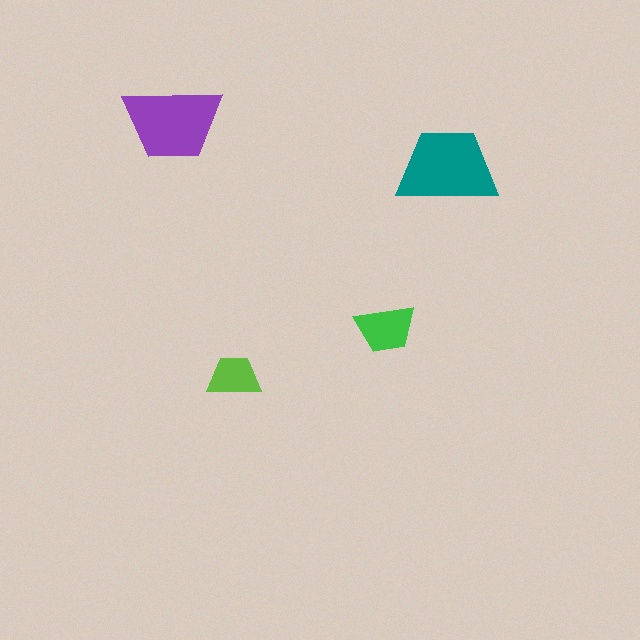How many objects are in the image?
There are 4 objects in the image.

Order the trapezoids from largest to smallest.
the teal one, the purple one, the green one, the lime one.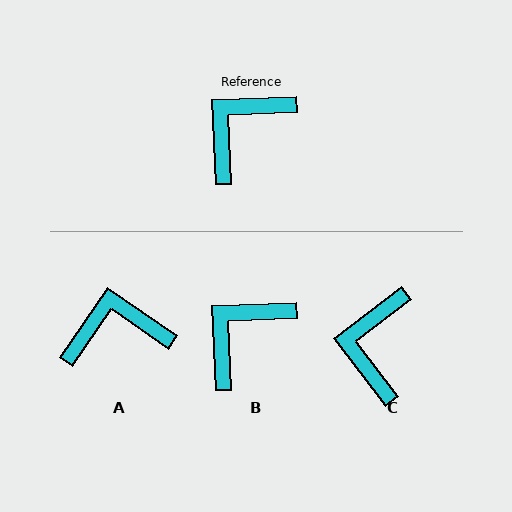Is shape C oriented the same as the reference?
No, it is off by about 35 degrees.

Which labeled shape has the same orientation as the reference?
B.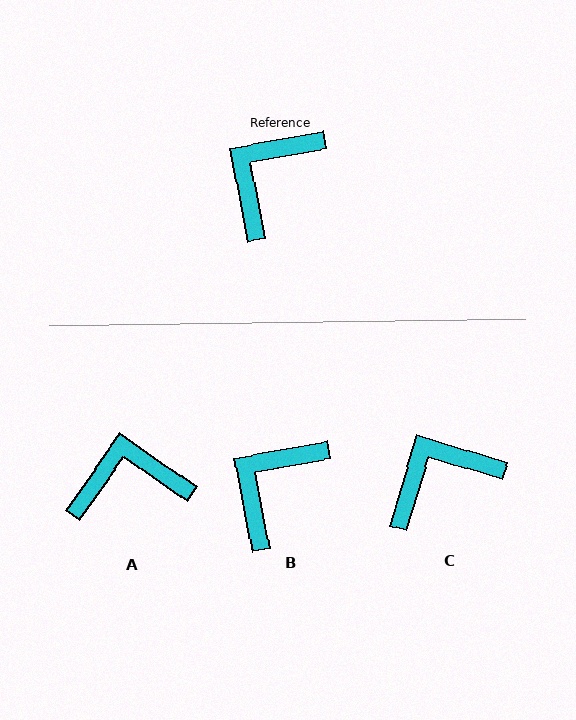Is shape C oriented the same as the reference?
No, it is off by about 27 degrees.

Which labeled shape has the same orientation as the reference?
B.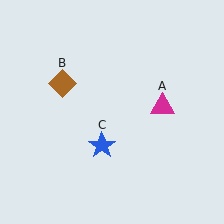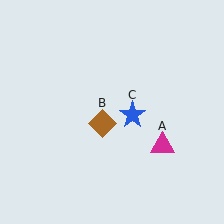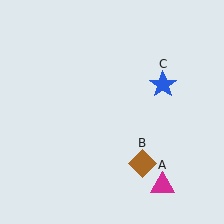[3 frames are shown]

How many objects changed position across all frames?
3 objects changed position: magenta triangle (object A), brown diamond (object B), blue star (object C).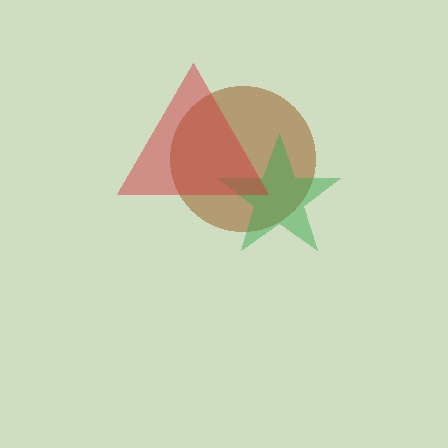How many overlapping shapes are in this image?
There are 3 overlapping shapes in the image.